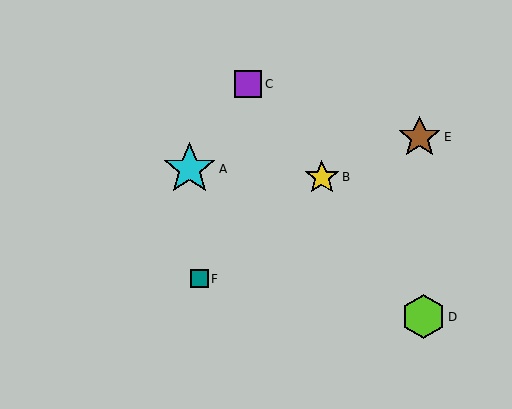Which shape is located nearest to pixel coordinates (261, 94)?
The purple square (labeled C) at (248, 84) is nearest to that location.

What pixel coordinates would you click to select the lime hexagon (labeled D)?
Click at (423, 317) to select the lime hexagon D.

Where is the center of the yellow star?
The center of the yellow star is at (322, 177).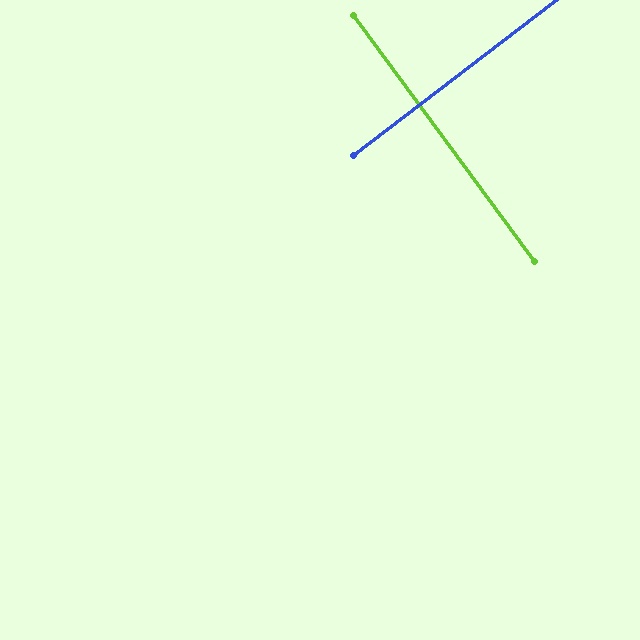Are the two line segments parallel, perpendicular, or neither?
Perpendicular — they meet at approximately 89°.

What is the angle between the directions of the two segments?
Approximately 89 degrees.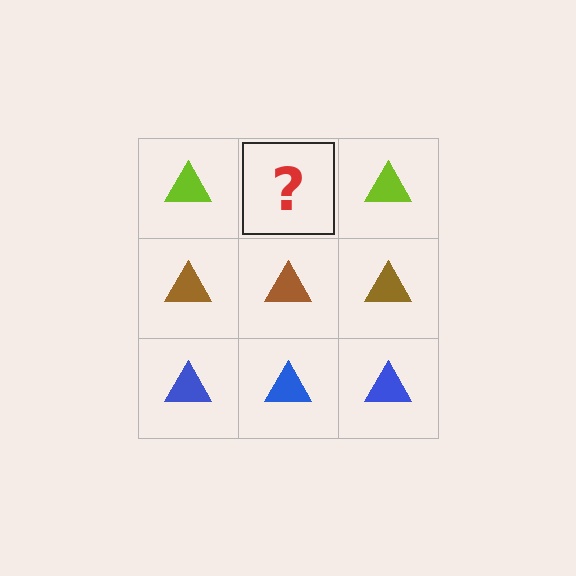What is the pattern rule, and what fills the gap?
The rule is that each row has a consistent color. The gap should be filled with a lime triangle.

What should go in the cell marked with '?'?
The missing cell should contain a lime triangle.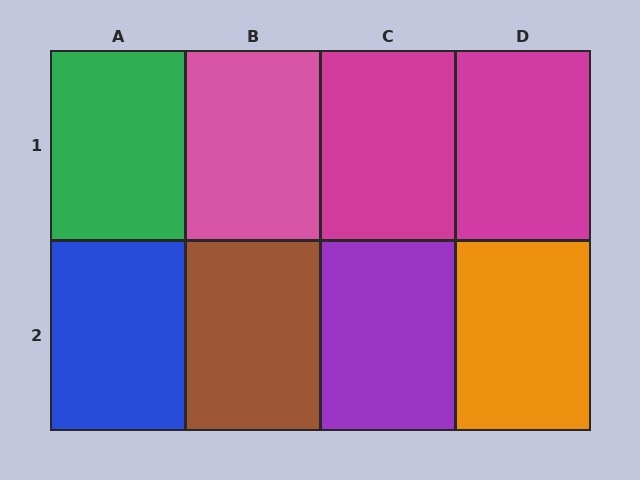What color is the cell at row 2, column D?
Orange.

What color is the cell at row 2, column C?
Purple.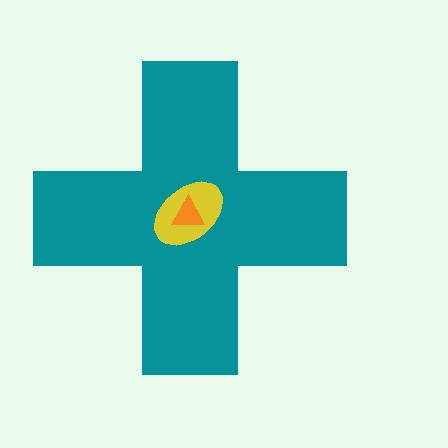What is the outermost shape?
The teal cross.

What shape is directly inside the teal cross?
The yellow ellipse.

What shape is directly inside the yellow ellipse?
The orange triangle.